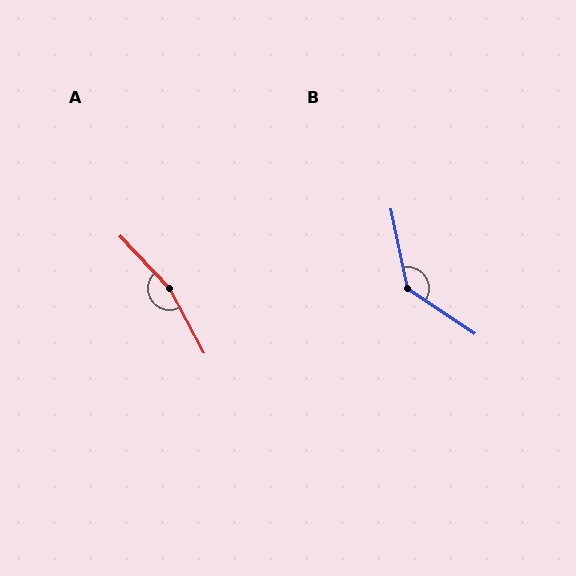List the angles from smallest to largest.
B (136°), A (165°).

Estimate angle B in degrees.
Approximately 136 degrees.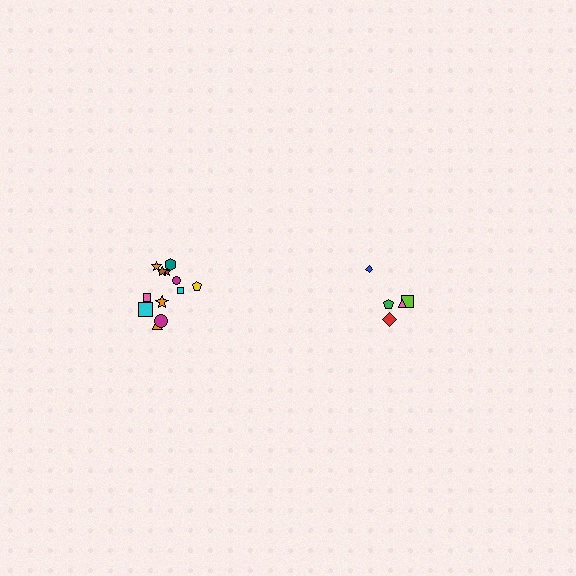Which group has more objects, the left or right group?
The left group.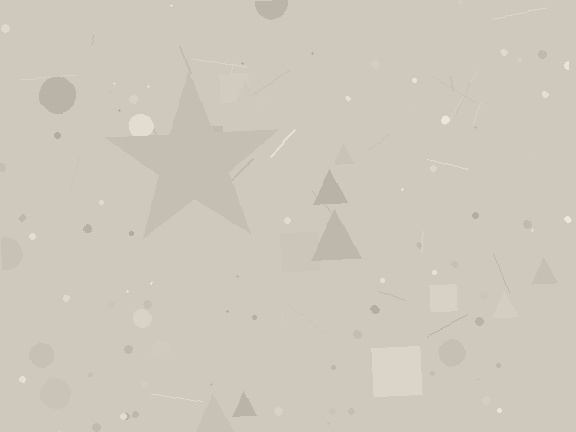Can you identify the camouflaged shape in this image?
The camouflaged shape is a star.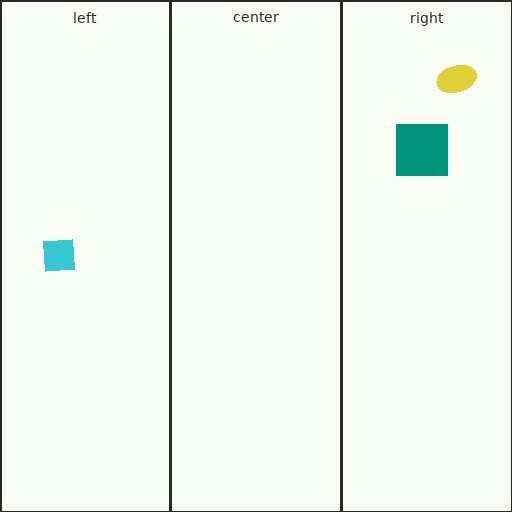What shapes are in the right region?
The teal square, the yellow ellipse.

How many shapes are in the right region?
2.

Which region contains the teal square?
The right region.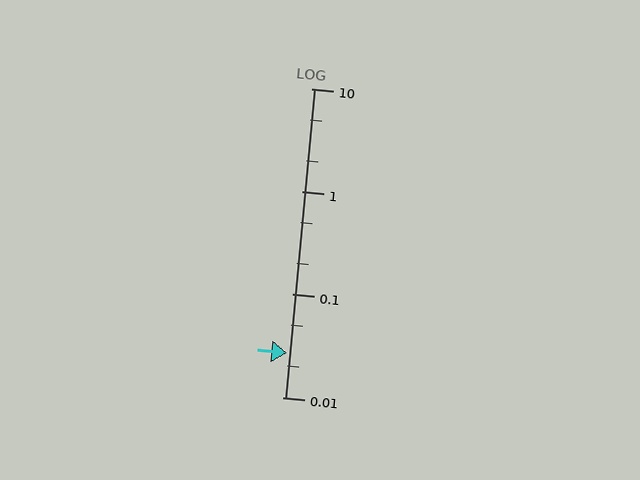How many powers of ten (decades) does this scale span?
The scale spans 3 decades, from 0.01 to 10.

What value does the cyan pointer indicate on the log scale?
The pointer indicates approximately 0.027.